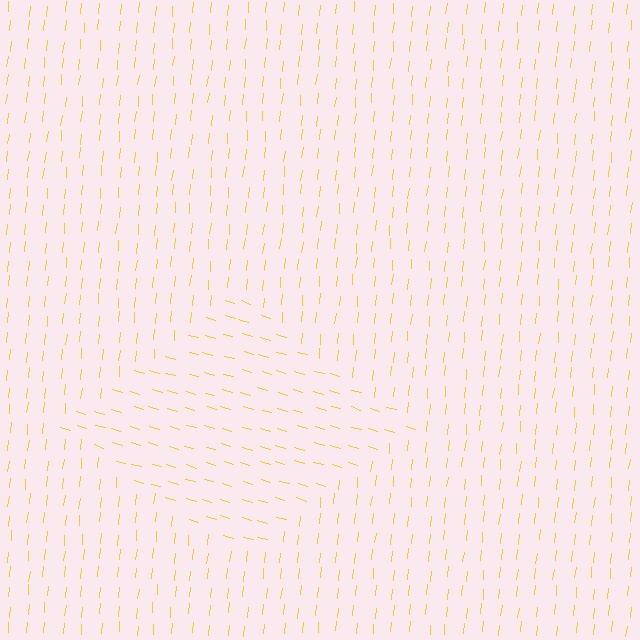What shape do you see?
I see a diamond.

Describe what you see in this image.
The image is filled with small yellow line segments. A diamond region in the image has lines oriented differently from the surrounding lines, creating a visible texture boundary.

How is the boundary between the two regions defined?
The boundary is defined purely by a change in line orientation (approximately 79 degrees difference). All lines are the same color and thickness.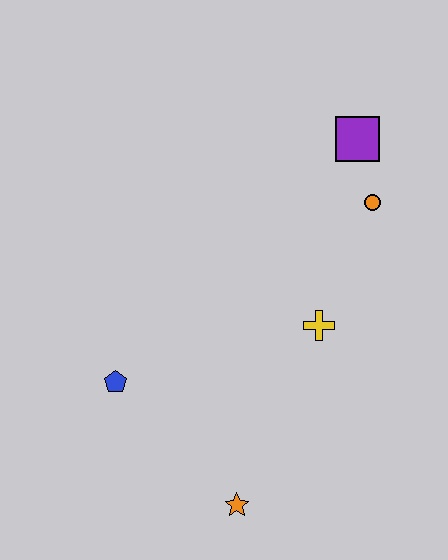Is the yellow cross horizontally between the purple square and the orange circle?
No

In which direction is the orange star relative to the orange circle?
The orange star is below the orange circle.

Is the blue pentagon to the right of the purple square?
No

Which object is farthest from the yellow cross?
The blue pentagon is farthest from the yellow cross.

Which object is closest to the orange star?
The blue pentagon is closest to the orange star.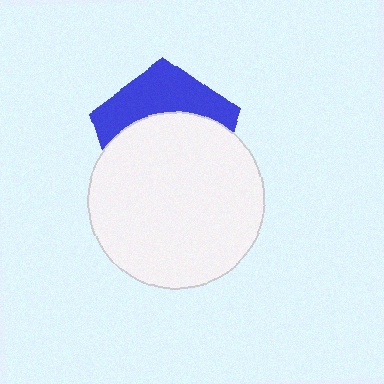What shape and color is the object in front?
The object in front is a white circle.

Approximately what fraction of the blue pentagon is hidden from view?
Roughly 62% of the blue pentagon is hidden behind the white circle.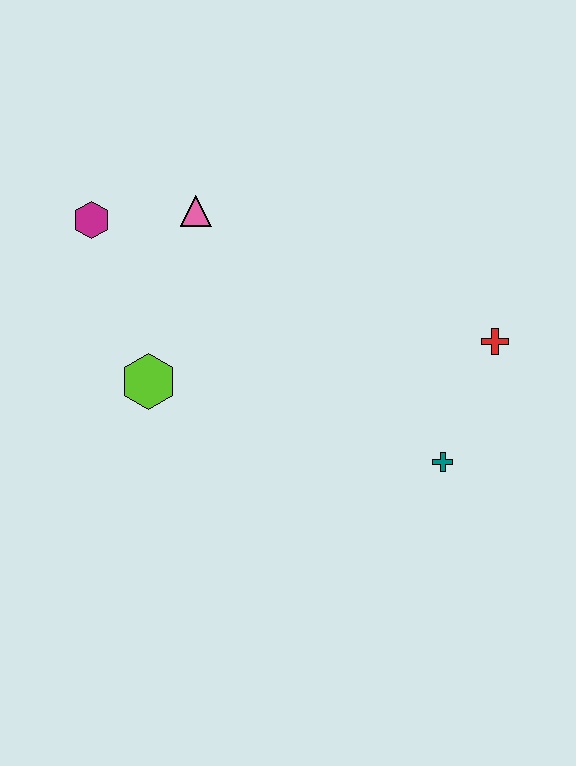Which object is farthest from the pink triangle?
The teal cross is farthest from the pink triangle.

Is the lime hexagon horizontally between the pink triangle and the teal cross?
No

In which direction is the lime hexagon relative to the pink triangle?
The lime hexagon is below the pink triangle.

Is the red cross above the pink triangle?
No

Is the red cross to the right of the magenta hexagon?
Yes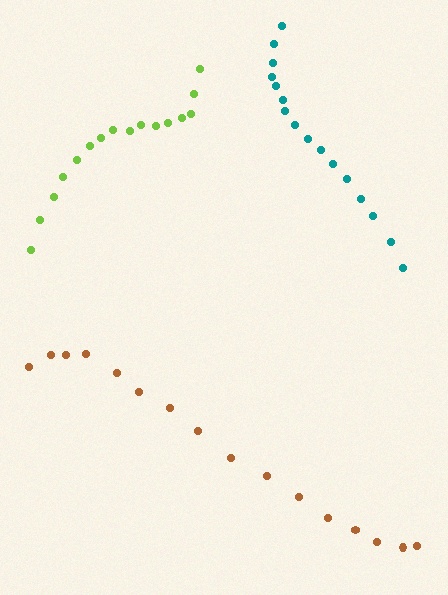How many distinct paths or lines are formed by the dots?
There are 3 distinct paths.